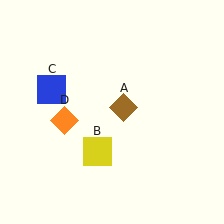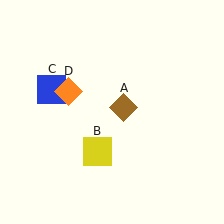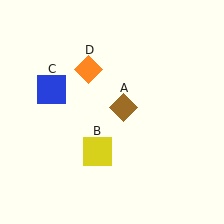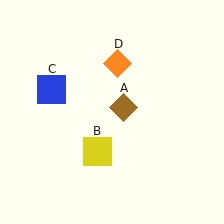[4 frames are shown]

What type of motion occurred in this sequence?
The orange diamond (object D) rotated clockwise around the center of the scene.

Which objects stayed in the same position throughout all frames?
Brown diamond (object A) and yellow square (object B) and blue square (object C) remained stationary.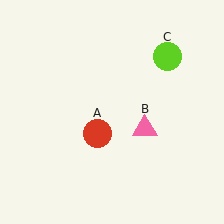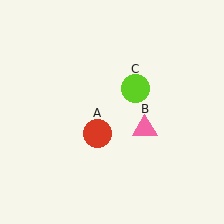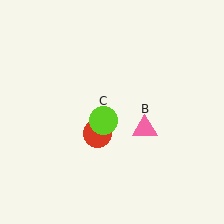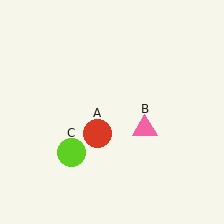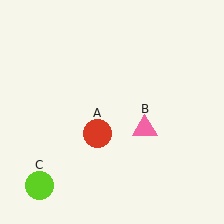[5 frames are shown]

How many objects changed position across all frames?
1 object changed position: lime circle (object C).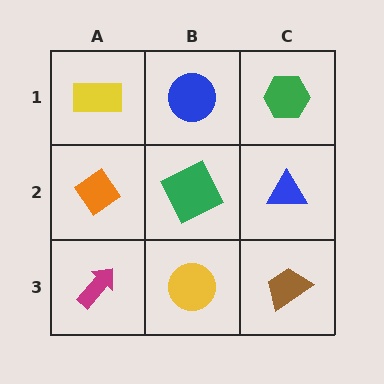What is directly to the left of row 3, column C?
A yellow circle.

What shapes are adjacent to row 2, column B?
A blue circle (row 1, column B), a yellow circle (row 3, column B), an orange diamond (row 2, column A), a blue triangle (row 2, column C).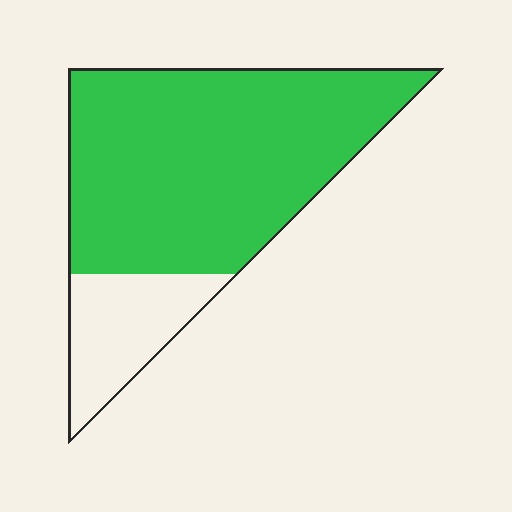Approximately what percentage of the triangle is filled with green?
Approximately 80%.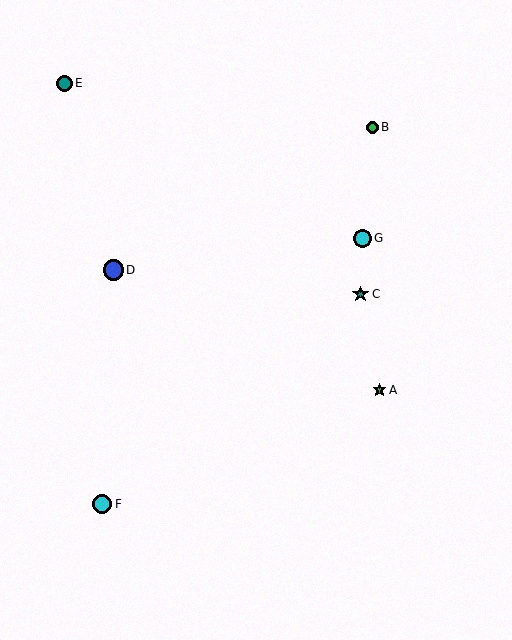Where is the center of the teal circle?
The center of the teal circle is at (64, 83).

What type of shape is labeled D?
Shape D is a blue circle.